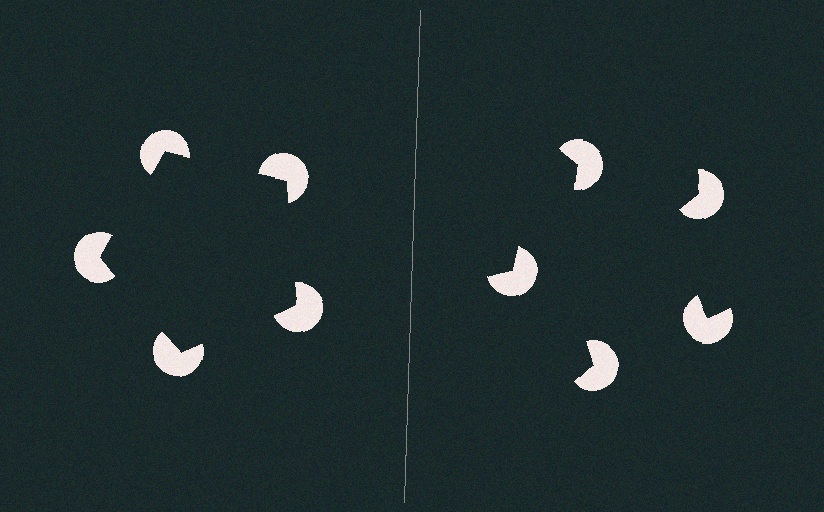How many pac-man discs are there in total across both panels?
10 — 5 on each side.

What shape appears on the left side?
An illusory pentagon.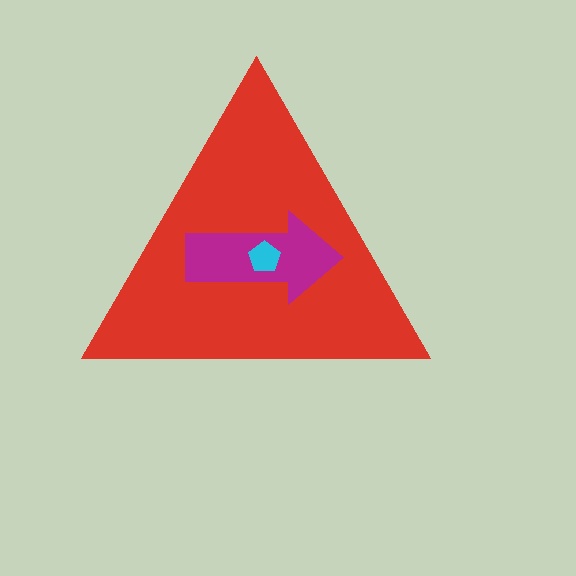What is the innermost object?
The cyan pentagon.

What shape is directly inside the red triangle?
The magenta arrow.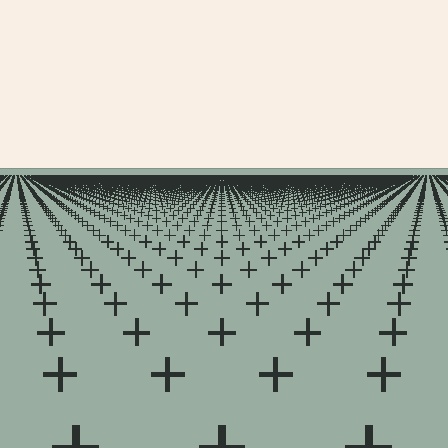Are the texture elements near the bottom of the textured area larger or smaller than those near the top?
Larger. Near the bottom, elements are closer to the viewer and appear at a bigger on-screen size.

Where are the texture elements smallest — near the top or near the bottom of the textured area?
Near the top.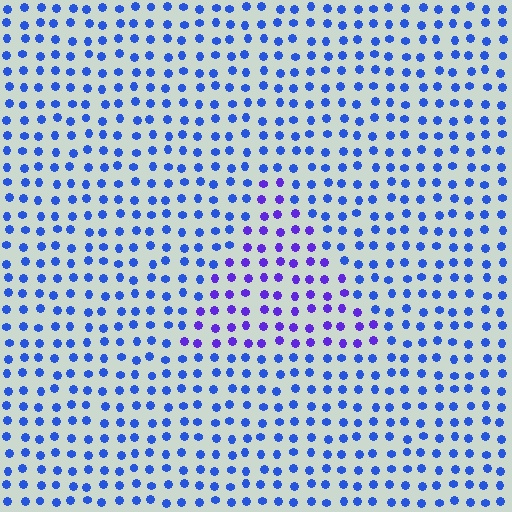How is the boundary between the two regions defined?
The boundary is defined purely by a slight shift in hue (about 35 degrees). Spacing, size, and orientation are identical on both sides.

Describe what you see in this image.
The image is filled with small blue elements in a uniform arrangement. A triangle-shaped region is visible where the elements are tinted to a slightly different hue, forming a subtle color boundary.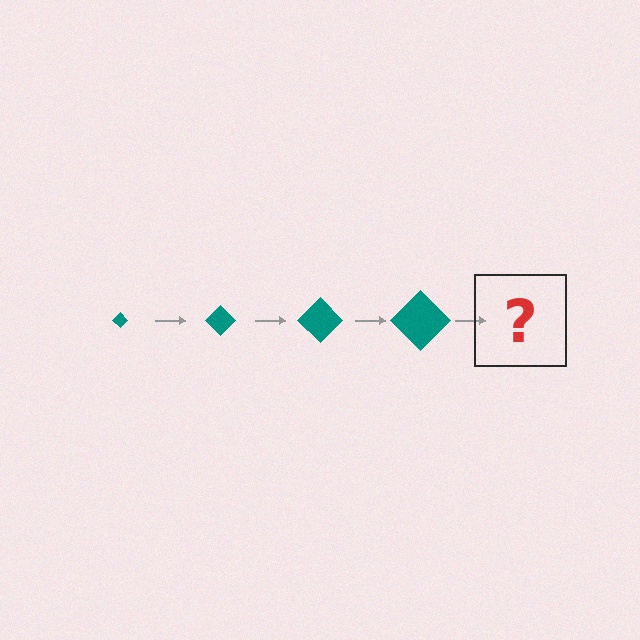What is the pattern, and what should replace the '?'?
The pattern is that the diamond gets progressively larger each step. The '?' should be a teal diamond, larger than the previous one.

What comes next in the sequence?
The next element should be a teal diamond, larger than the previous one.